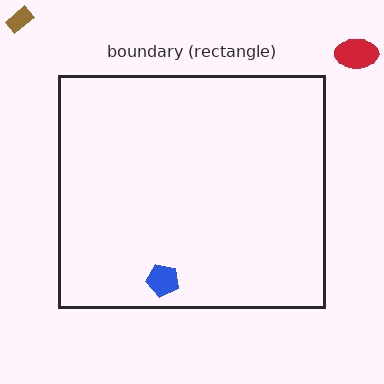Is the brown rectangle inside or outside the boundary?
Outside.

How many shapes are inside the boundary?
1 inside, 2 outside.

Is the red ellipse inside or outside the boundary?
Outside.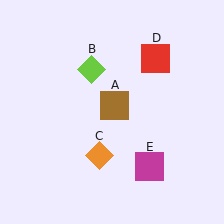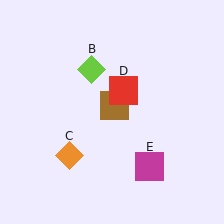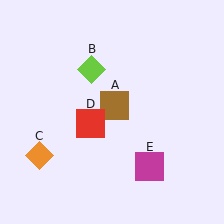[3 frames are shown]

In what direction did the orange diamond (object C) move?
The orange diamond (object C) moved left.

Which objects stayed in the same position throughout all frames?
Brown square (object A) and lime diamond (object B) and magenta square (object E) remained stationary.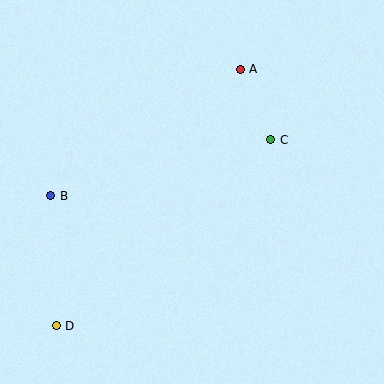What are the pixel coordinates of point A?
Point A is at (241, 69).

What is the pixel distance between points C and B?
The distance between C and B is 226 pixels.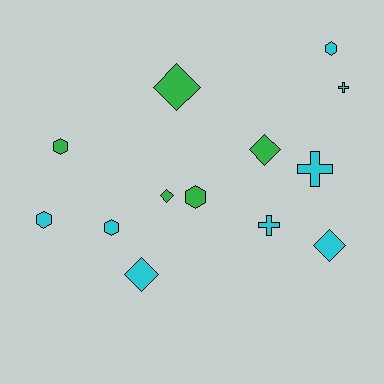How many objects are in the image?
There are 13 objects.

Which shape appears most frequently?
Diamond, with 5 objects.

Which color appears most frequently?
Cyan, with 8 objects.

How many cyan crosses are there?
There are 3 cyan crosses.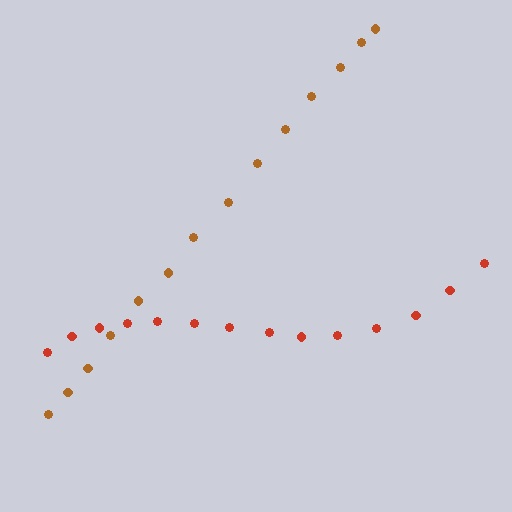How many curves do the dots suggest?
There are 2 distinct paths.